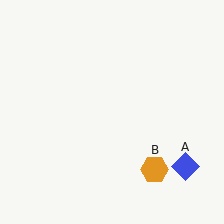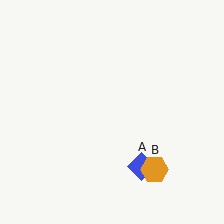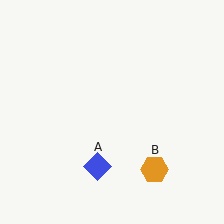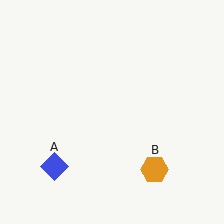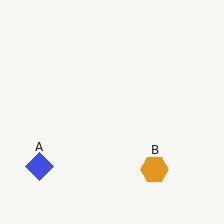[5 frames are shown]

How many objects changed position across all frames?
1 object changed position: blue diamond (object A).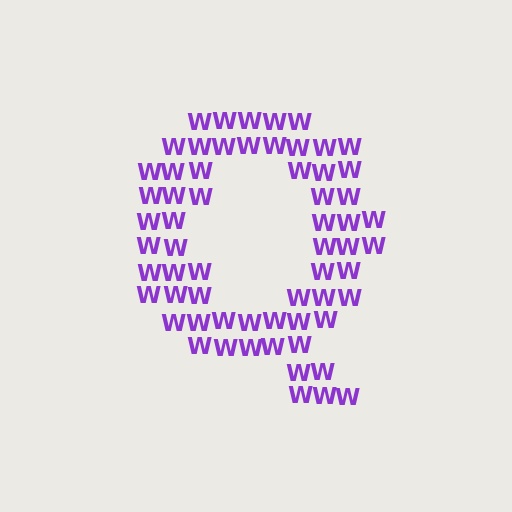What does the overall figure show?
The overall figure shows the letter Q.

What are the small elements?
The small elements are letter W's.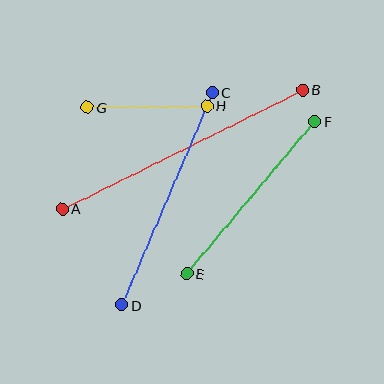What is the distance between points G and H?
The distance is approximately 119 pixels.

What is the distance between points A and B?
The distance is approximately 268 pixels.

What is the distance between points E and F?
The distance is approximately 198 pixels.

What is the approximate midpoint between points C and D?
The midpoint is at approximately (167, 199) pixels.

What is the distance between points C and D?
The distance is approximately 231 pixels.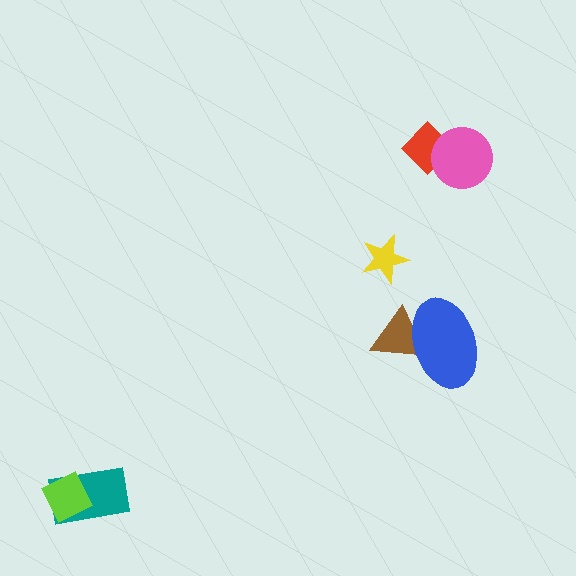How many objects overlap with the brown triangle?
1 object overlaps with the brown triangle.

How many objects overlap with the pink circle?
1 object overlaps with the pink circle.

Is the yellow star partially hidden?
No, no other shape covers it.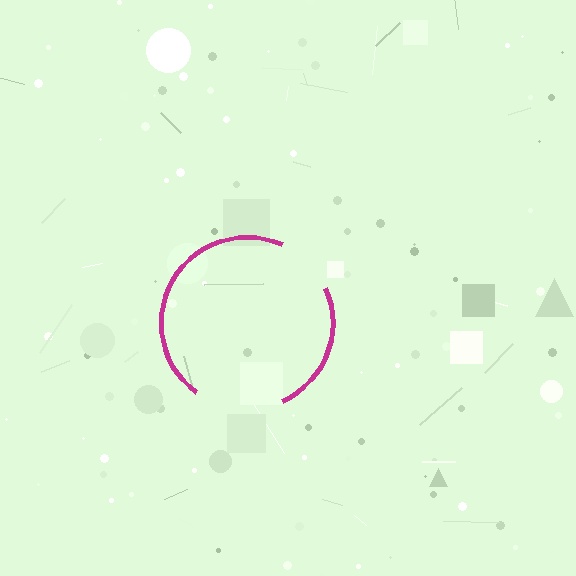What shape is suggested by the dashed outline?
The dashed outline suggests a circle.